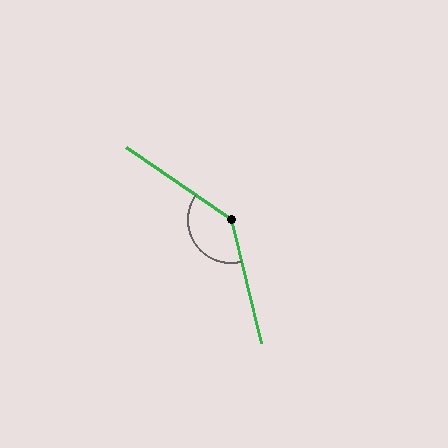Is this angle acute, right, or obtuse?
It is obtuse.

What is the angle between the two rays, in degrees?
Approximately 139 degrees.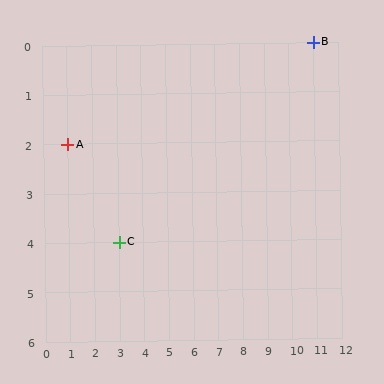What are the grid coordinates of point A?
Point A is at grid coordinates (1, 2).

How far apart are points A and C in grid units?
Points A and C are 2 columns and 2 rows apart (about 2.8 grid units diagonally).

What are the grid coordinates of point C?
Point C is at grid coordinates (3, 4).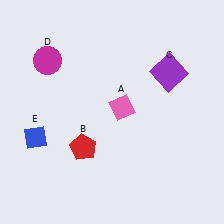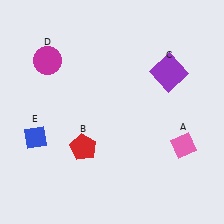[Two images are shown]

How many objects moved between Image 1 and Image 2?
1 object moved between the two images.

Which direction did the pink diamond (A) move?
The pink diamond (A) moved right.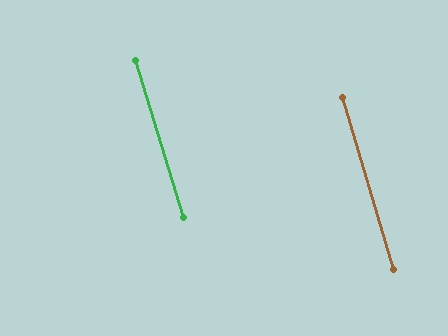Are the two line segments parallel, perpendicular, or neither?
Parallel — their directions differ by only 0.3°.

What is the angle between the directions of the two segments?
Approximately 0 degrees.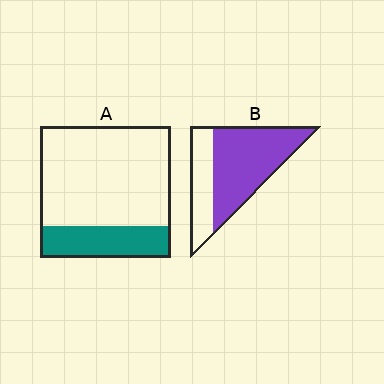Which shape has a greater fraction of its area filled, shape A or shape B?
Shape B.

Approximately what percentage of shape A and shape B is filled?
A is approximately 25% and B is approximately 70%.